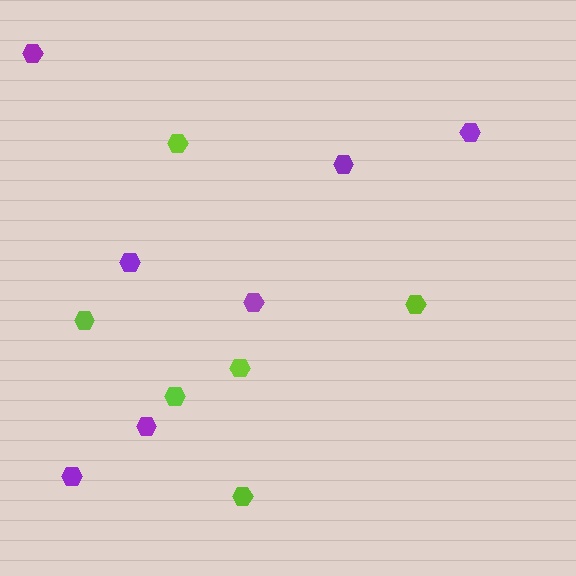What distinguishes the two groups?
There are 2 groups: one group of lime hexagons (6) and one group of purple hexagons (7).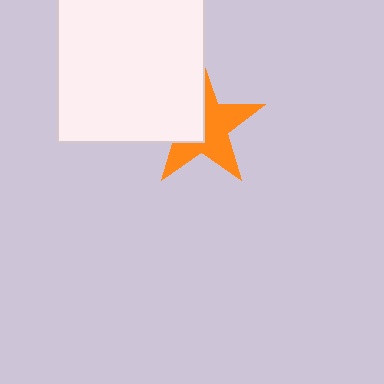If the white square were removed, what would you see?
You would see the complete orange star.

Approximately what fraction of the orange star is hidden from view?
Roughly 43% of the orange star is hidden behind the white square.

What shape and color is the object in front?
The object in front is a white square.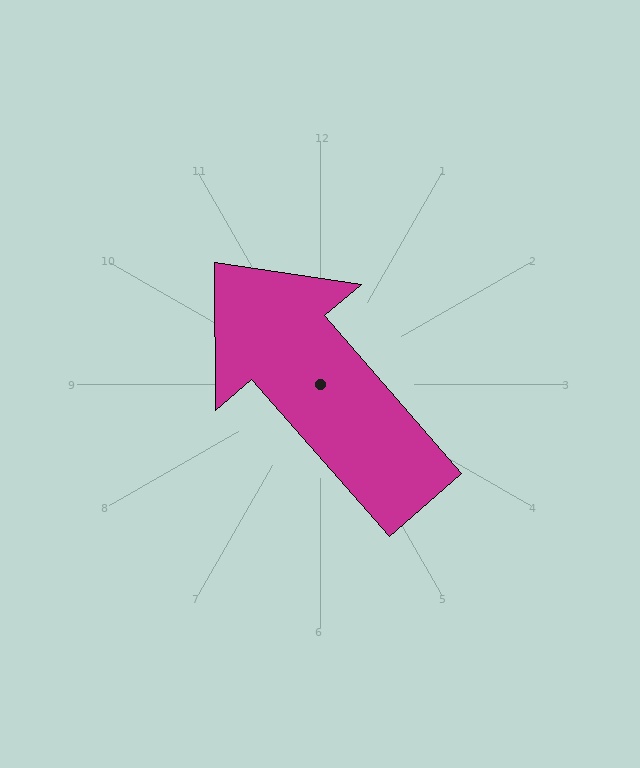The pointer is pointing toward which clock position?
Roughly 11 o'clock.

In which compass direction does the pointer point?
Northwest.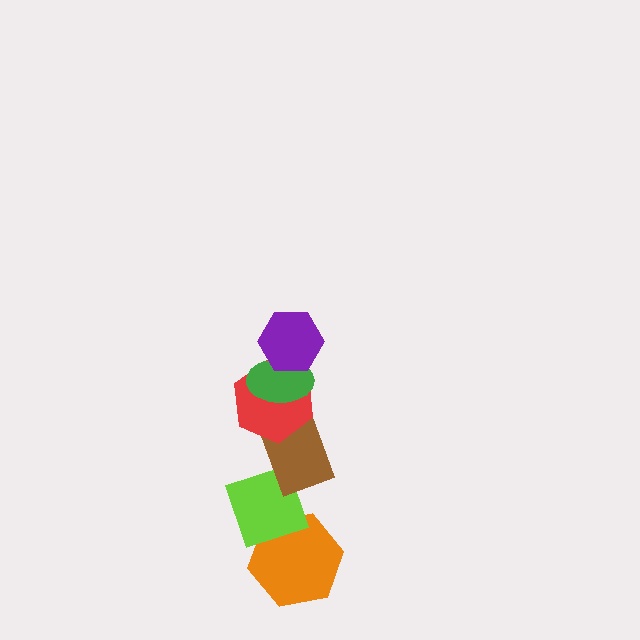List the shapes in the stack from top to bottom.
From top to bottom: the purple hexagon, the green ellipse, the red hexagon, the brown rectangle, the lime diamond, the orange hexagon.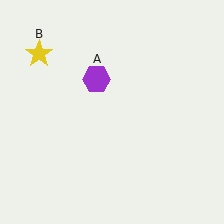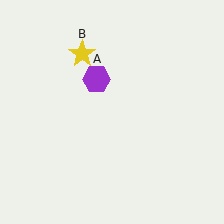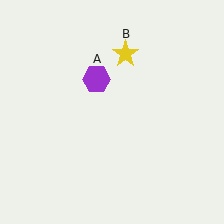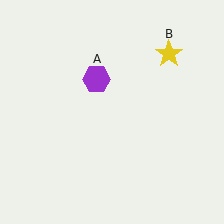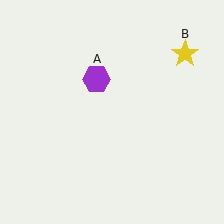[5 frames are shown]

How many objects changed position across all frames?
1 object changed position: yellow star (object B).